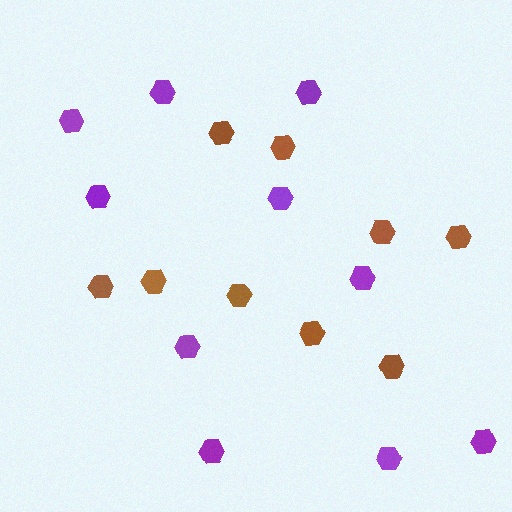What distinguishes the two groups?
There are 2 groups: one group of brown hexagons (9) and one group of purple hexagons (10).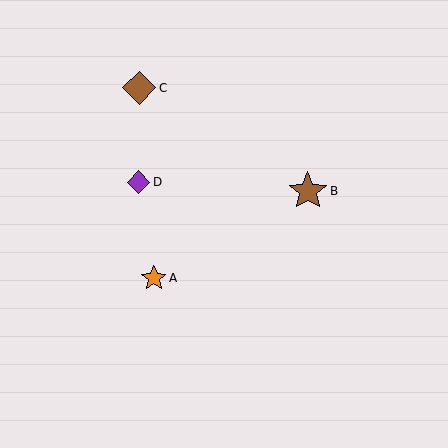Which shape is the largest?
The brown star (labeled B) is the largest.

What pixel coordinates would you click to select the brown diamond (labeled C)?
Click at (139, 88) to select the brown diamond C.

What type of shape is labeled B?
Shape B is a brown star.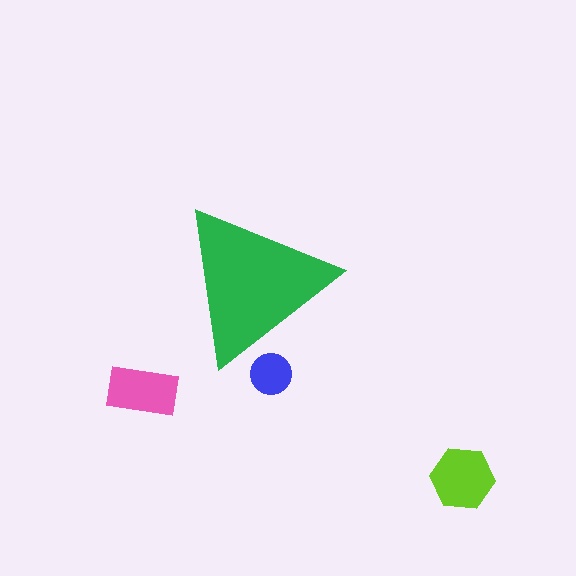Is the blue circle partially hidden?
Yes, the blue circle is partially hidden behind the green triangle.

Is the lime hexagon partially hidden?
No, the lime hexagon is fully visible.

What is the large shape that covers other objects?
A green triangle.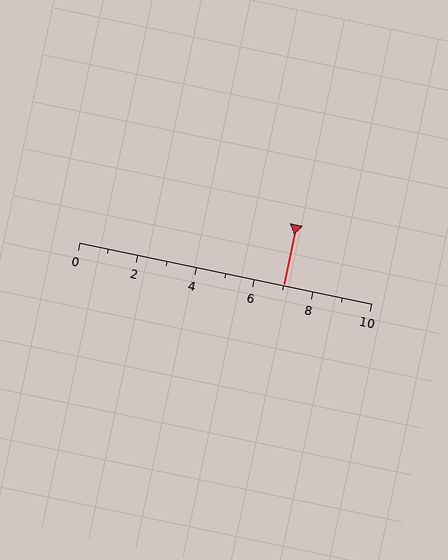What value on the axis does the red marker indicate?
The marker indicates approximately 7.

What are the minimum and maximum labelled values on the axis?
The axis runs from 0 to 10.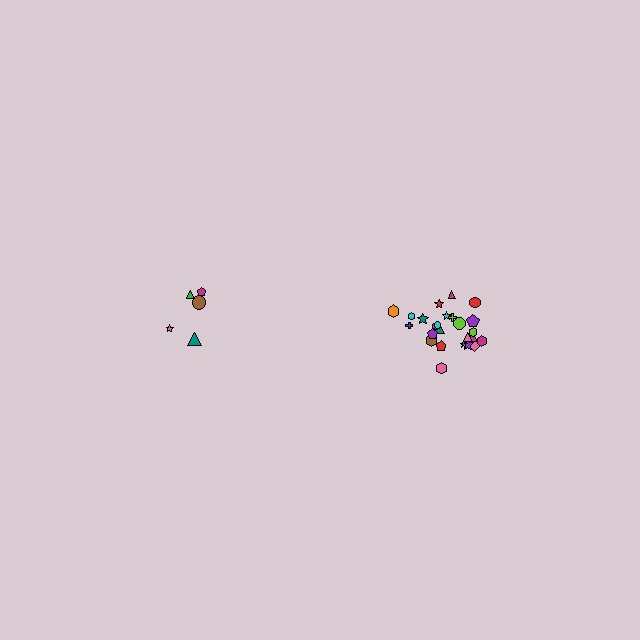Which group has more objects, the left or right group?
The right group.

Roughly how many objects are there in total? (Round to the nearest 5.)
Roughly 30 objects in total.